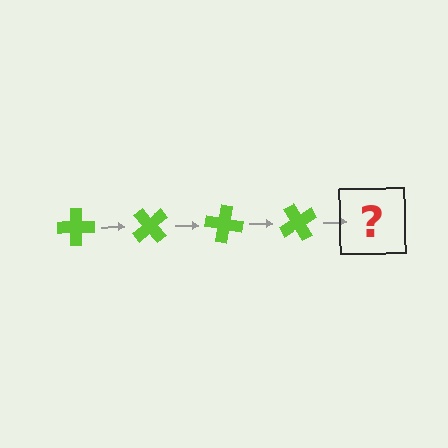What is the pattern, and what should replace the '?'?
The pattern is that the cross rotates 50 degrees each step. The '?' should be a lime cross rotated 200 degrees.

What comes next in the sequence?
The next element should be a lime cross rotated 200 degrees.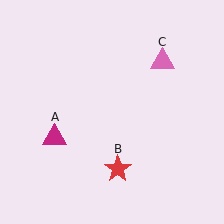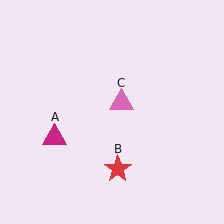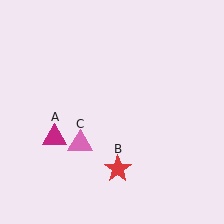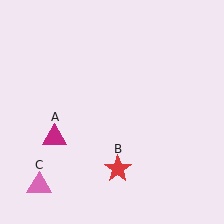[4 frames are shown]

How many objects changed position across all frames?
1 object changed position: pink triangle (object C).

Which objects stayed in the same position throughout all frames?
Magenta triangle (object A) and red star (object B) remained stationary.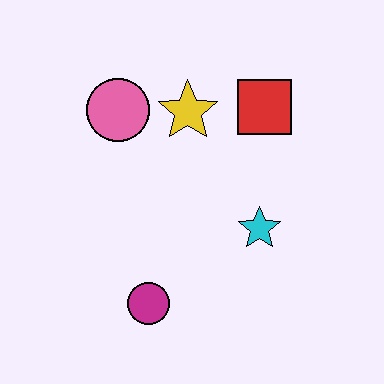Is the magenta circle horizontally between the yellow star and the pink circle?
Yes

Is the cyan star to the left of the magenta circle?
No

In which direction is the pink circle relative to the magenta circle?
The pink circle is above the magenta circle.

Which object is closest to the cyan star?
The red square is closest to the cyan star.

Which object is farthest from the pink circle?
The magenta circle is farthest from the pink circle.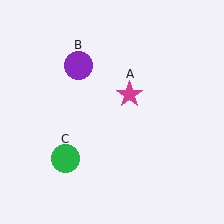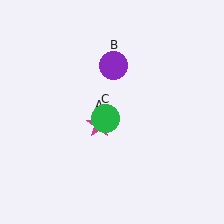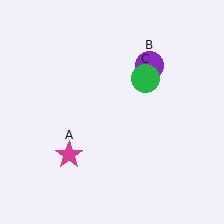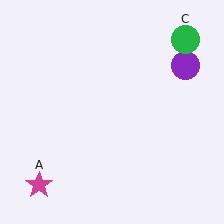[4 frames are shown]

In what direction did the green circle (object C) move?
The green circle (object C) moved up and to the right.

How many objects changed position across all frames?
3 objects changed position: magenta star (object A), purple circle (object B), green circle (object C).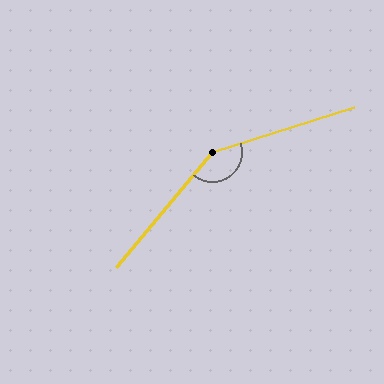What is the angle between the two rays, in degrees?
Approximately 148 degrees.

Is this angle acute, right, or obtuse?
It is obtuse.